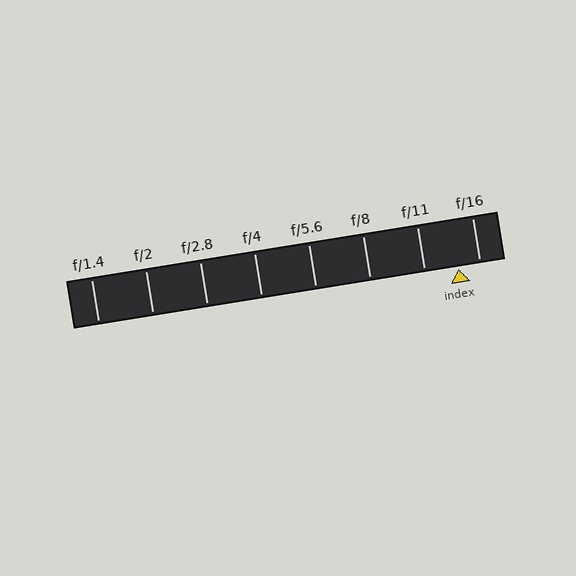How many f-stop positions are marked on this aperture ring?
There are 8 f-stop positions marked.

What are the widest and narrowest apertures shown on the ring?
The widest aperture shown is f/1.4 and the narrowest is f/16.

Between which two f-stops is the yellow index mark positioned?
The index mark is between f/11 and f/16.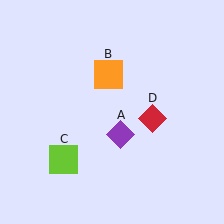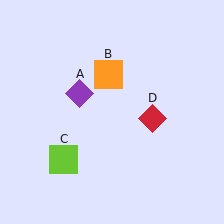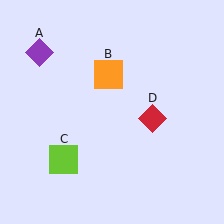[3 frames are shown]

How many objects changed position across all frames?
1 object changed position: purple diamond (object A).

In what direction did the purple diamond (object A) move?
The purple diamond (object A) moved up and to the left.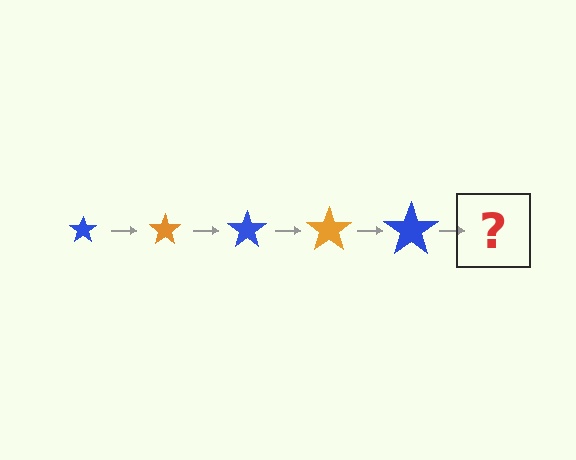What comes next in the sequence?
The next element should be an orange star, larger than the previous one.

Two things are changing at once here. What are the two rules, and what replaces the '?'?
The two rules are that the star grows larger each step and the color cycles through blue and orange. The '?' should be an orange star, larger than the previous one.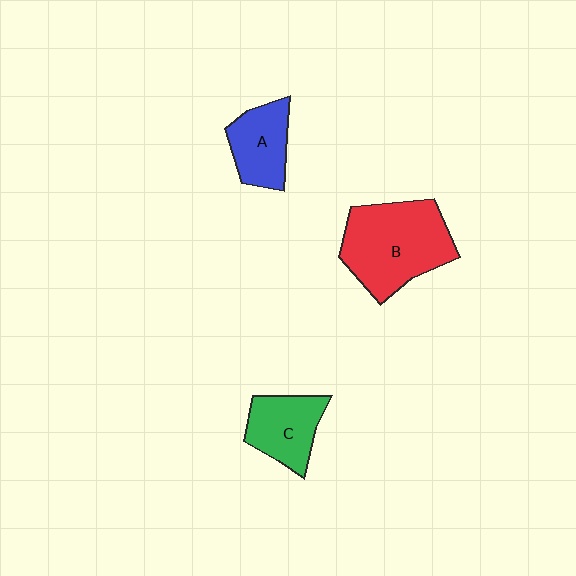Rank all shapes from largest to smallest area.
From largest to smallest: B (red), C (green), A (blue).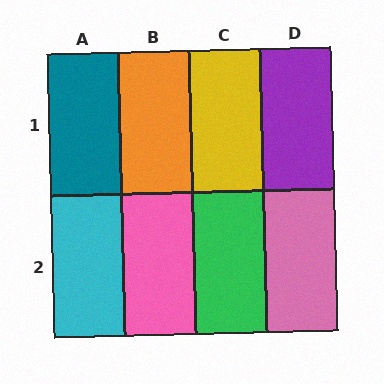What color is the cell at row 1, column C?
Yellow.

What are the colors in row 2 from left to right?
Cyan, pink, green, pink.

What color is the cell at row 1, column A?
Teal.